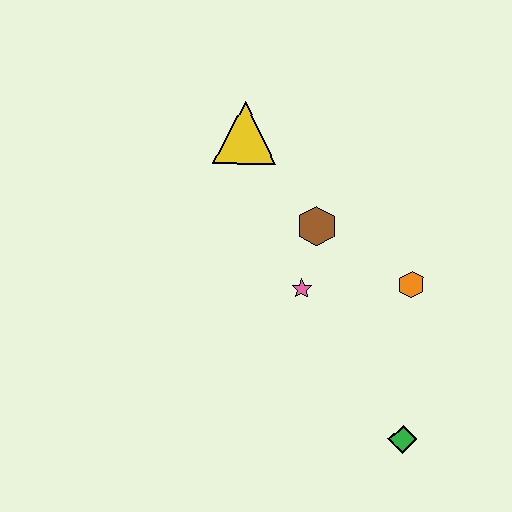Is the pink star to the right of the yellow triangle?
Yes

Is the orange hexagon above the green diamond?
Yes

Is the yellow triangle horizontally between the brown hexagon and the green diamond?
No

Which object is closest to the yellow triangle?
The brown hexagon is closest to the yellow triangle.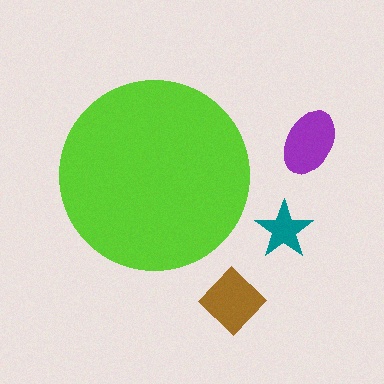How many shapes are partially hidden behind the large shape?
0 shapes are partially hidden.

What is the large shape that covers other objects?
A lime circle.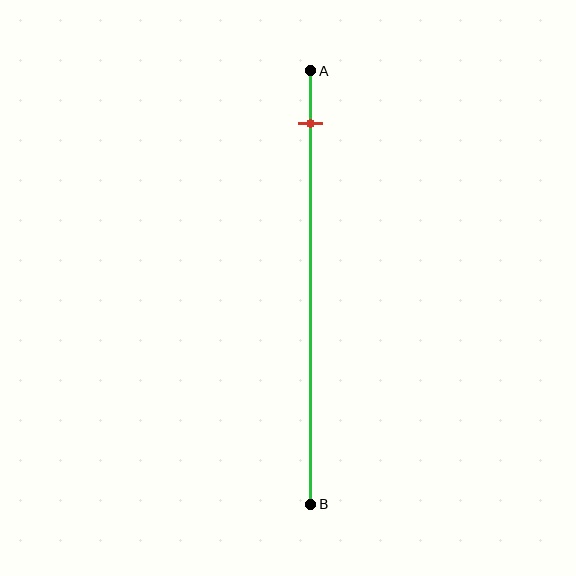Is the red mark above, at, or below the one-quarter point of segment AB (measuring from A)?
The red mark is above the one-quarter point of segment AB.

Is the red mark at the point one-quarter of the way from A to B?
No, the mark is at about 10% from A, not at the 25% one-quarter point.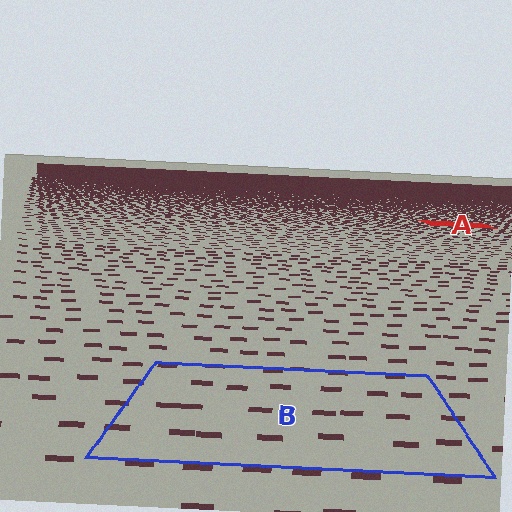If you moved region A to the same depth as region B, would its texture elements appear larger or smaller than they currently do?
They would appear larger. At a closer depth, the same texture elements are projected at a bigger on-screen size.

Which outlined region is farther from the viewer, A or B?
Region A is farther from the viewer — the texture elements inside it appear smaller and more densely packed.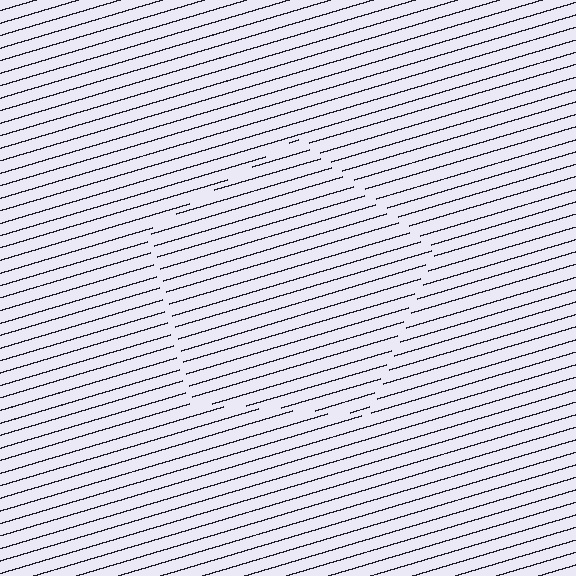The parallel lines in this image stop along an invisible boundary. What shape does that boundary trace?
An illusory pentagon. The interior of the shape contains the same grating, shifted by half a period — the contour is defined by the phase discontinuity where line-ends from the inner and outer gratings abut.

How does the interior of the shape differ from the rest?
The interior of the shape contains the same grating, shifted by half a period — the contour is defined by the phase discontinuity where line-ends from the inner and outer gratings abut.